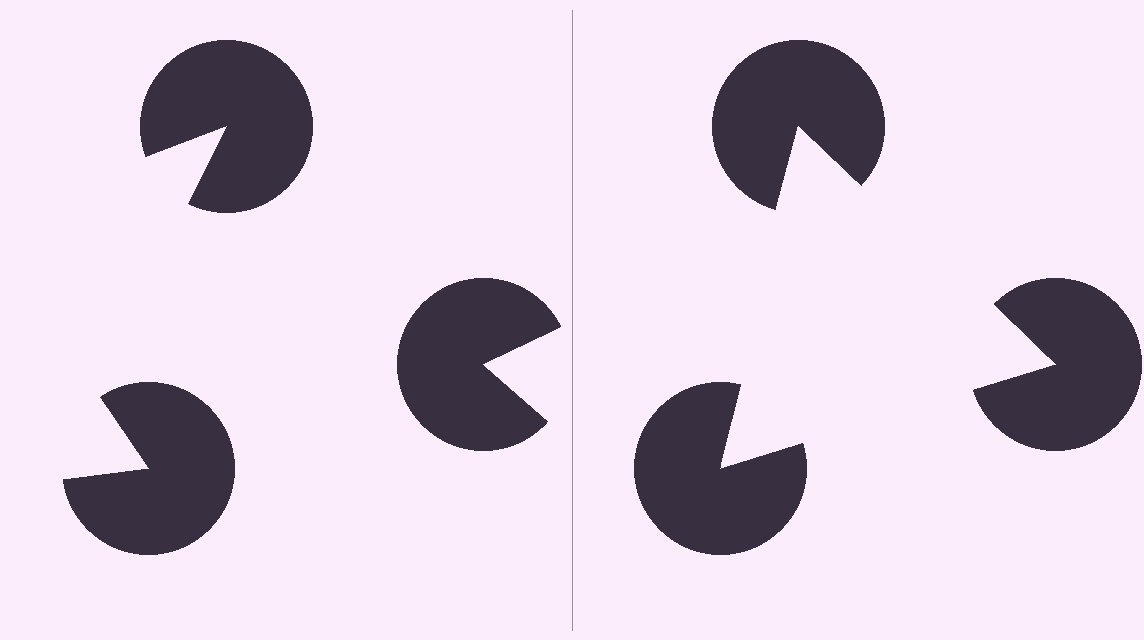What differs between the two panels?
The pac-man discs are positioned identically on both sides; only the wedge orientations differ. On the right they align to a triangle; on the left they are misaligned.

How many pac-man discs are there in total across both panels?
6 — 3 on each side.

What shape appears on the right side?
An illusory triangle.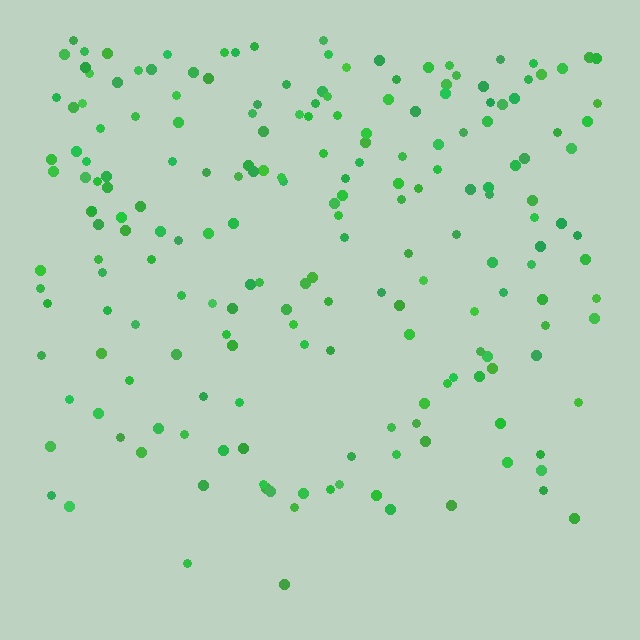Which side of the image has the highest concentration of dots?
The top.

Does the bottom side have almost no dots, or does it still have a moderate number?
Still a moderate number, just noticeably fewer than the top.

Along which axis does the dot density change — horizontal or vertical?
Vertical.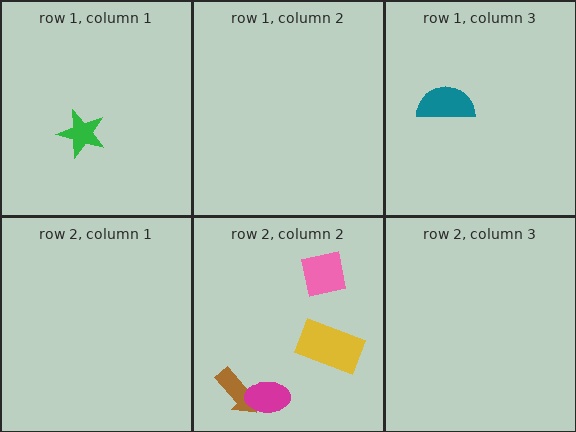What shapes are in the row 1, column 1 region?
The green star.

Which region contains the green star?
The row 1, column 1 region.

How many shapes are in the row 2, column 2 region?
4.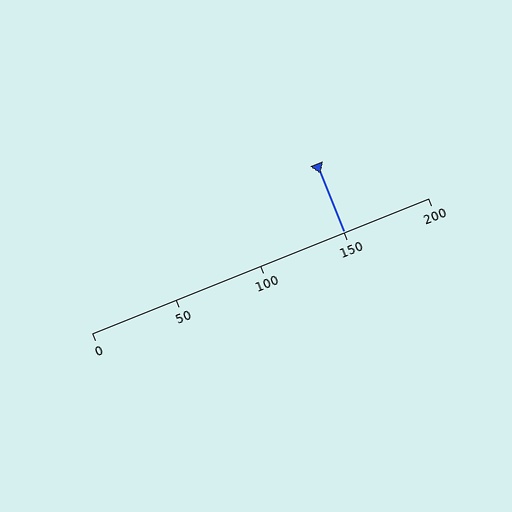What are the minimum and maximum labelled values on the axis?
The axis runs from 0 to 200.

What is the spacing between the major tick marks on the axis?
The major ticks are spaced 50 apart.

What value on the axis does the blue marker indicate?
The marker indicates approximately 150.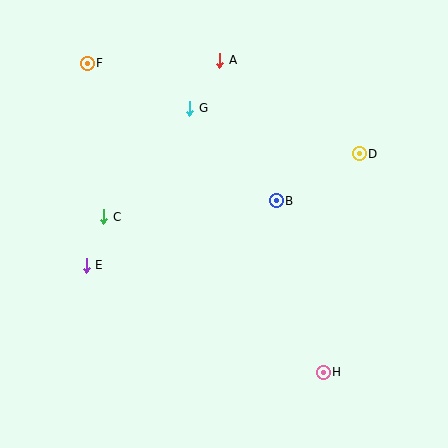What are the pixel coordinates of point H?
Point H is at (323, 372).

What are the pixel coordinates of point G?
Point G is at (190, 108).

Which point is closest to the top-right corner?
Point D is closest to the top-right corner.